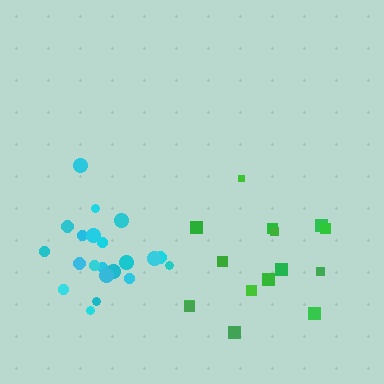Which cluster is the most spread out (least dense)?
Green.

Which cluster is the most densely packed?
Cyan.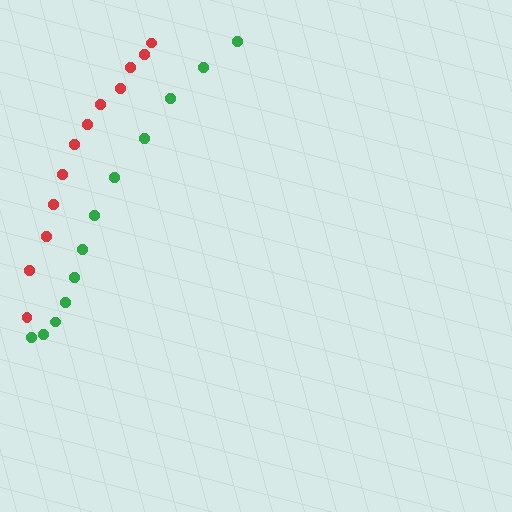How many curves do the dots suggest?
There are 2 distinct paths.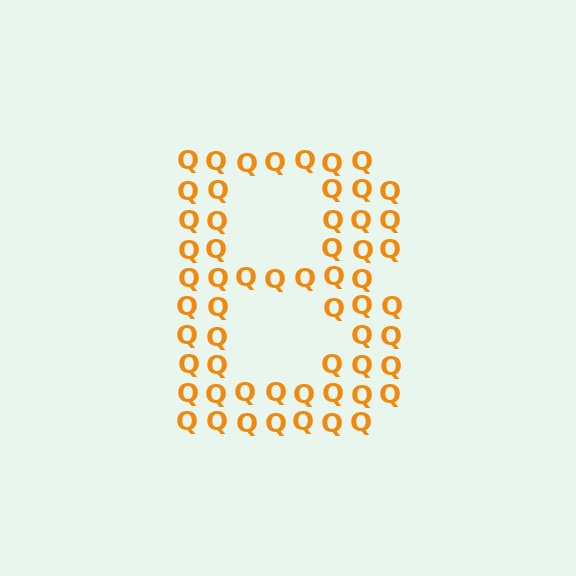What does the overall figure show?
The overall figure shows the letter B.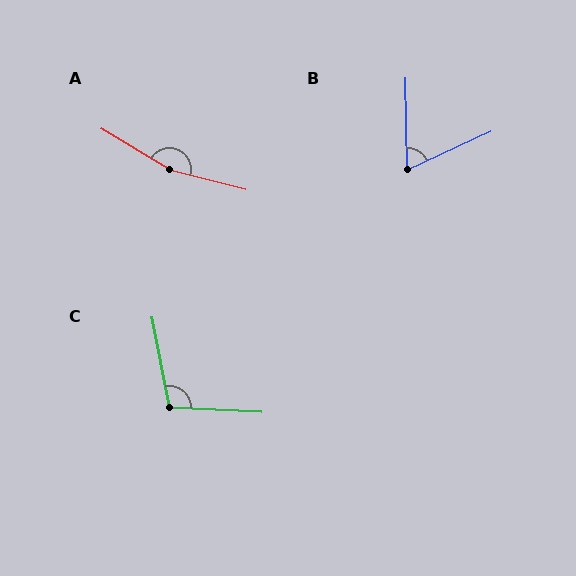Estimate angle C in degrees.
Approximately 104 degrees.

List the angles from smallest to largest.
B (66°), C (104°), A (163°).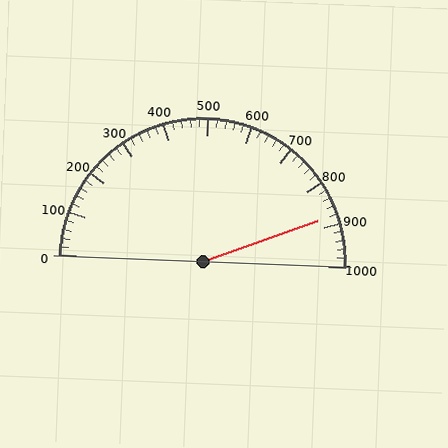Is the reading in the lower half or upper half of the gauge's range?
The reading is in the upper half of the range (0 to 1000).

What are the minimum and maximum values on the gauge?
The gauge ranges from 0 to 1000.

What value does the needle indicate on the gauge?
The needle indicates approximately 880.